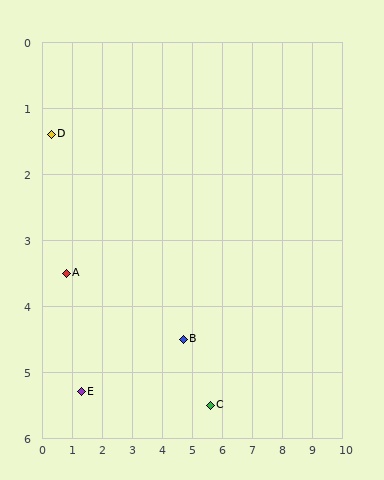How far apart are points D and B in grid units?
Points D and B are about 5.4 grid units apart.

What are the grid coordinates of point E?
Point E is at approximately (1.3, 5.3).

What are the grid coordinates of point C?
Point C is at approximately (5.6, 5.5).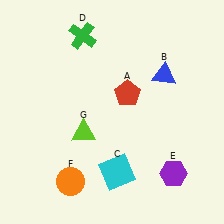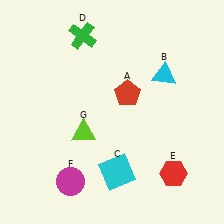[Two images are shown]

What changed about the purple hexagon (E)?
In Image 1, E is purple. In Image 2, it changed to red.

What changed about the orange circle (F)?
In Image 1, F is orange. In Image 2, it changed to magenta.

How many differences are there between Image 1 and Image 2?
There are 3 differences between the two images.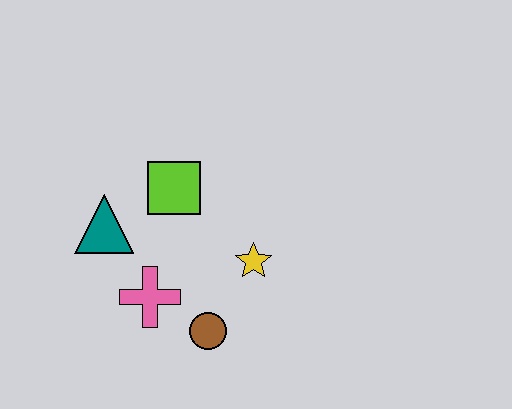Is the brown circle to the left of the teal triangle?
No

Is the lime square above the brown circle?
Yes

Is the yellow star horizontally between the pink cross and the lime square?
No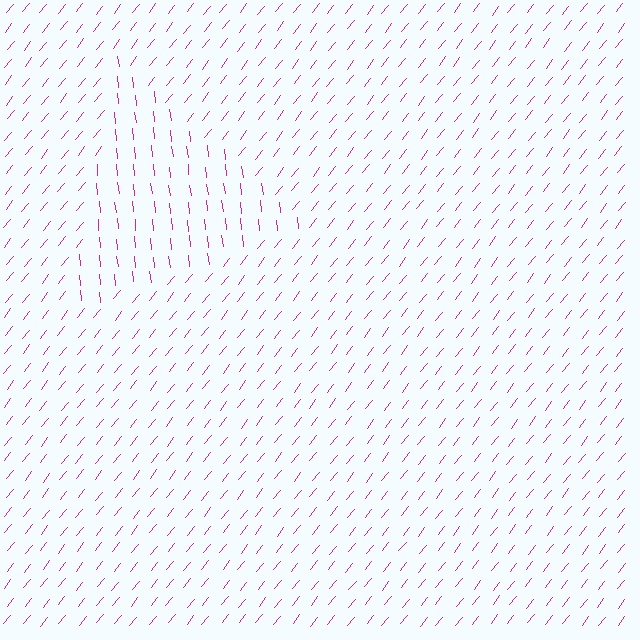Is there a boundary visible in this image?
Yes, there is a texture boundary formed by a change in line orientation.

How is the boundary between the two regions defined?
The boundary is defined purely by a change in line orientation (approximately 45 degrees difference). All lines are the same color and thickness.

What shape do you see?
I see a triangle.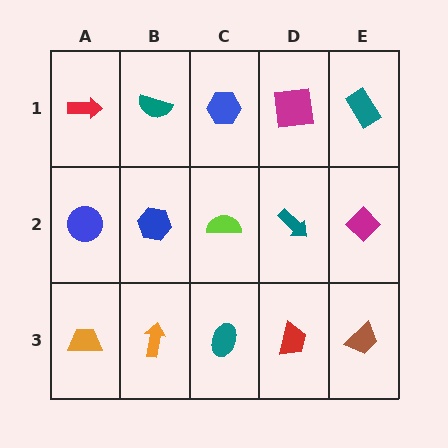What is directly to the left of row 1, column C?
A teal semicircle.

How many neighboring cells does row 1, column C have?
3.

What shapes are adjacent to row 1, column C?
A lime semicircle (row 2, column C), a teal semicircle (row 1, column B), a magenta square (row 1, column D).